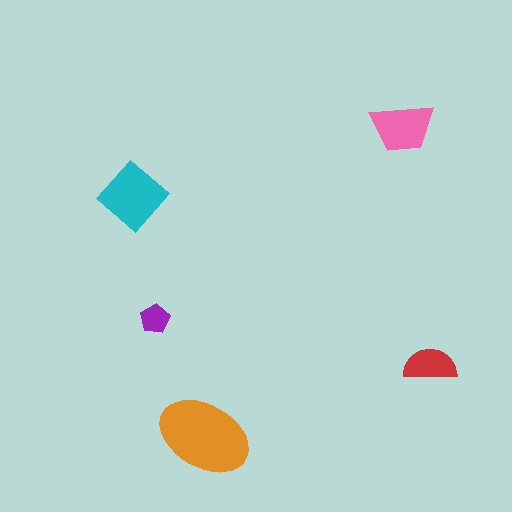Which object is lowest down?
The orange ellipse is bottommost.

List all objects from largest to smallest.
The orange ellipse, the cyan diamond, the pink trapezoid, the red semicircle, the purple pentagon.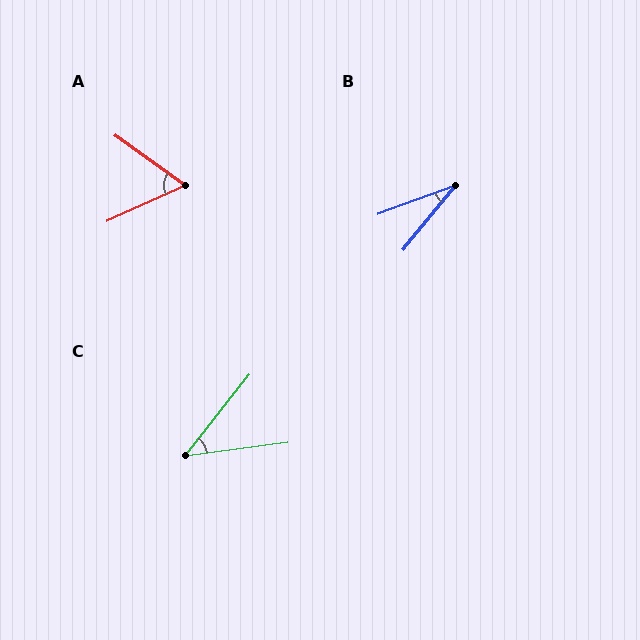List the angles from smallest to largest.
B (31°), C (44°), A (59°).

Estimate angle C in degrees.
Approximately 44 degrees.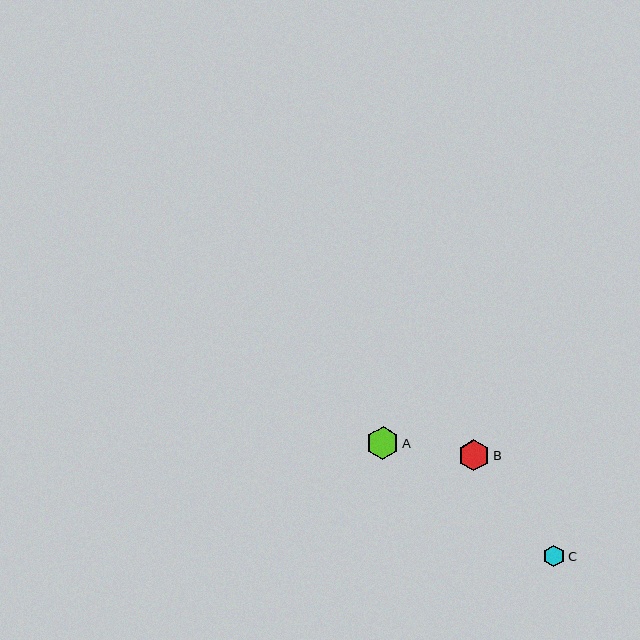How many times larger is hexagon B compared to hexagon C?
Hexagon B is approximately 1.5 times the size of hexagon C.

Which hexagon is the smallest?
Hexagon C is the smallest with a size of approximately 21 pixels.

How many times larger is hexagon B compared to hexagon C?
Hexagon B is approximately 1.5 times the size of hexagon C.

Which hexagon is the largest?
Hexagon A is the largest with a size of approximately 33 pixels.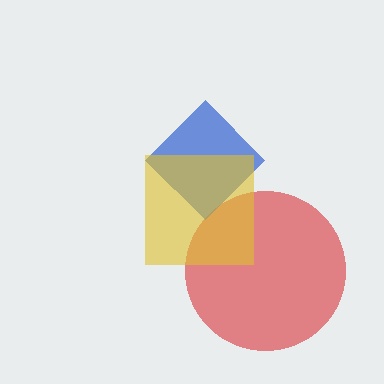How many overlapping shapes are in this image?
There are 3 overlapping shapes in the image.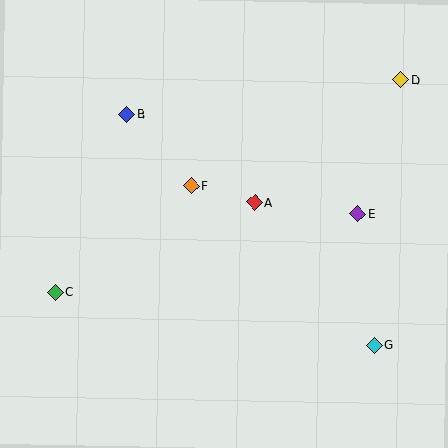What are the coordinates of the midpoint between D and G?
The midpoint between D and G is at (387, 213).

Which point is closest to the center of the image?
Point A at (255, 202) is closest to the center.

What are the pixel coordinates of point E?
Point E is at (358, 214).